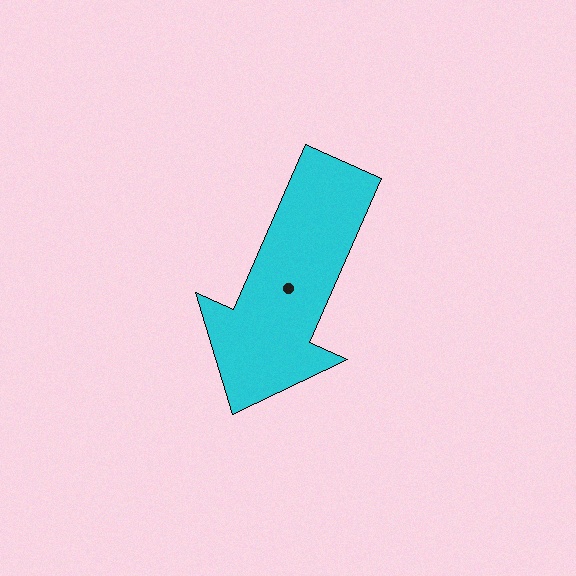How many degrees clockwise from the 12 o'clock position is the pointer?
Approximately 204 degrees.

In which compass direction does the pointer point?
Southwest.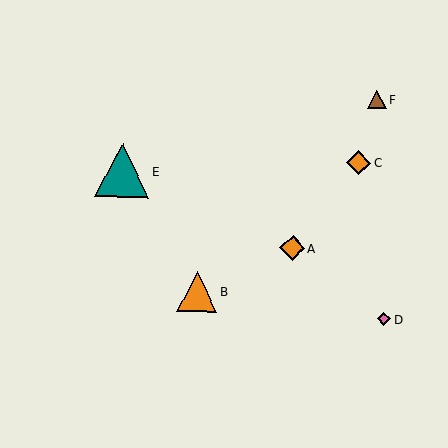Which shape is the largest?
The teal triangle (labeled E) is the largest.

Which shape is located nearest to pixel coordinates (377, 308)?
The pink diamond (labeled D) at (384, 319) is nearest to that location.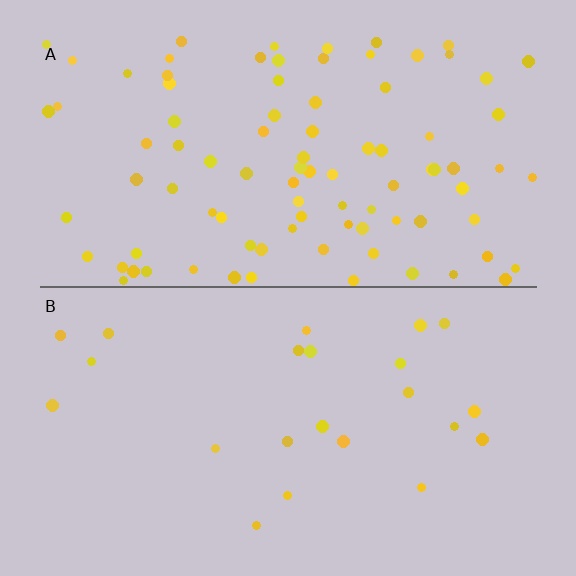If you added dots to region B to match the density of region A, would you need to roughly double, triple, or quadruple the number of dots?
Approximately quadruple.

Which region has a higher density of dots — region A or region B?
A (the top).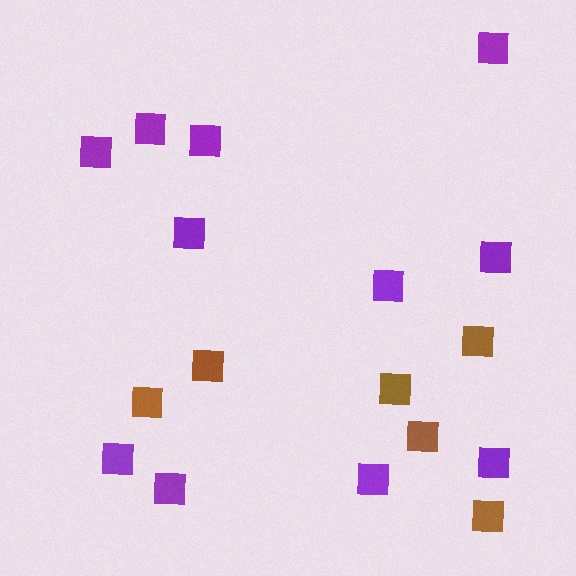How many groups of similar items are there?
There are 2 groups: one group of purple squares (11) and one group of brown squares (6).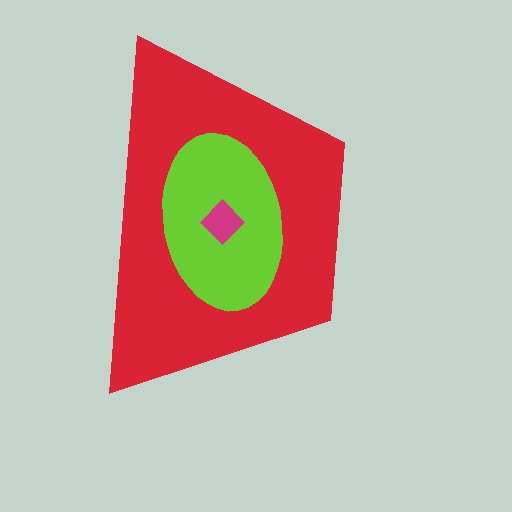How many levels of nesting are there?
3.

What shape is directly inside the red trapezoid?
The lime ellipse.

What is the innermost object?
The magenta diamond.